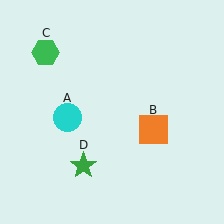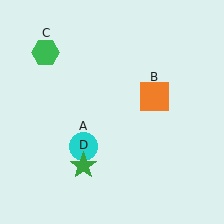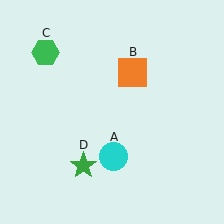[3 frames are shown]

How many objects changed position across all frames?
2 objects changed position: cyan circle (object A), orange square (object B).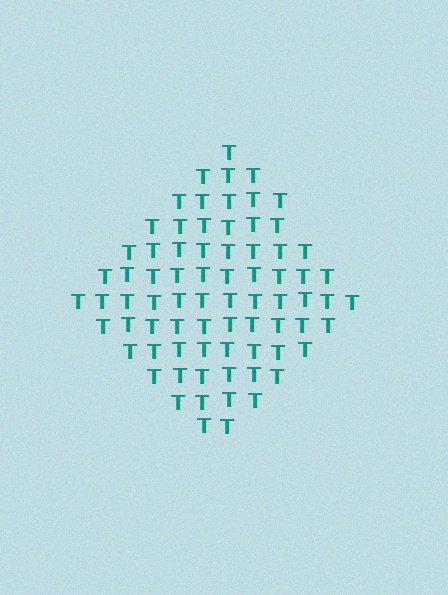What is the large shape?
The large shape is a diamond.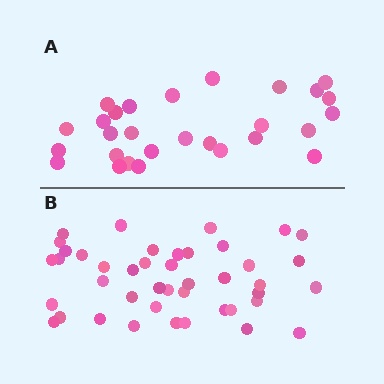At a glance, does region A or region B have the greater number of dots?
Region B (the bottom region) has more dots.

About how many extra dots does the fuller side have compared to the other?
Region B has approximately 15 more dots than region A.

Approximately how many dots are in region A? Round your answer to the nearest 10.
About 30 dots. (The exact count is 28, which rounds to 30.)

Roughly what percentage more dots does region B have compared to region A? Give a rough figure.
About 55% more.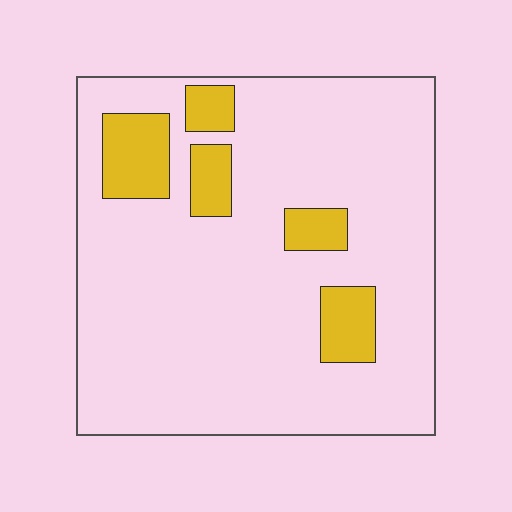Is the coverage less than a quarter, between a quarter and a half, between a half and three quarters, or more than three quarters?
Less than a quarter.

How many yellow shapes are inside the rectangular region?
5.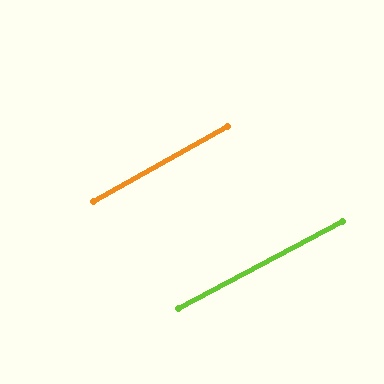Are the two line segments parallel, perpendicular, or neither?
Parallel — their directions differ by only 1.2°.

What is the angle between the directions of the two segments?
Approximately 1 degree.